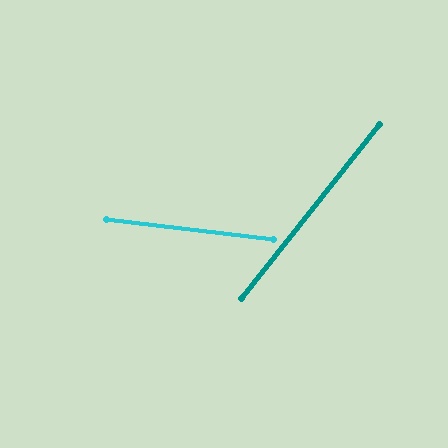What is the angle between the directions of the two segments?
Approximately 58 degrees.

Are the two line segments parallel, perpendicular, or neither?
Neither parallel nor perpendicular — they differ by about 58°.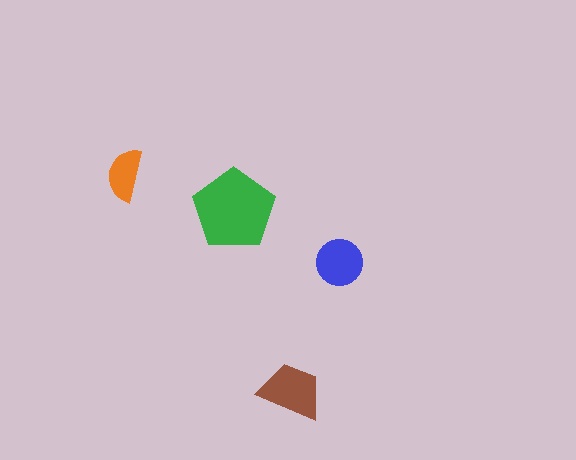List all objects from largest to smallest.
The green pentagon, the brown trapezoid, the blue circle, the orange semicircle.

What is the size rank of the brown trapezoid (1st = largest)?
2nd.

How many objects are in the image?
There are 4 objects in the image.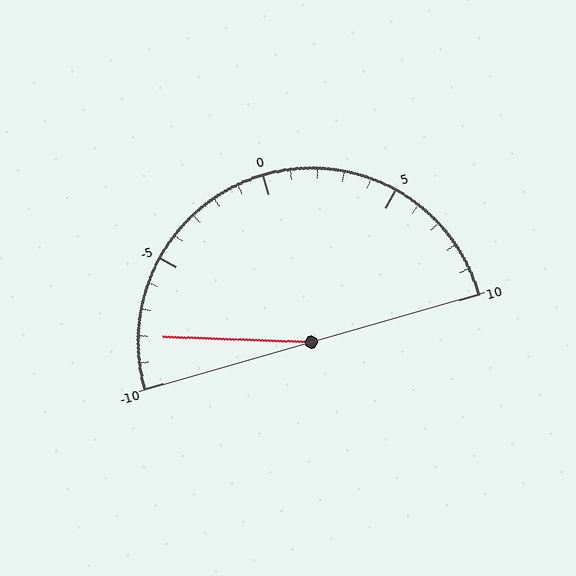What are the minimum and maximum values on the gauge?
The gauge ranges from -10 to 10.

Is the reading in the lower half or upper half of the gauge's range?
The reading is in the lower half of the range (-10 to 10).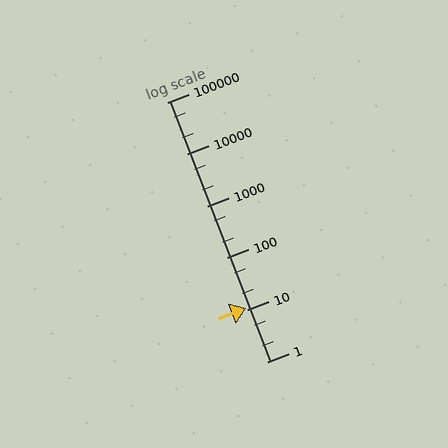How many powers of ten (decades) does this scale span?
The scale spans 5 decades, from 1 to 100000.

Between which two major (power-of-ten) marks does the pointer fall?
The pointer is between 10 and 100.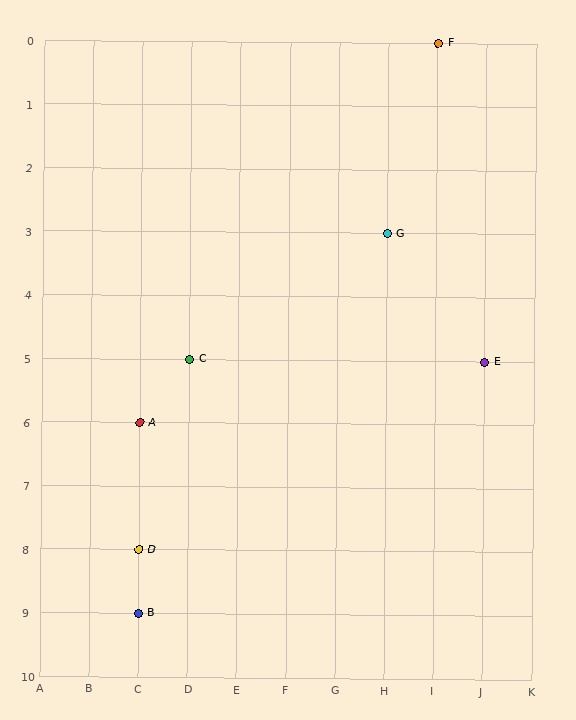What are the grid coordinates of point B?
Point B is at grid coordinates (C, 9).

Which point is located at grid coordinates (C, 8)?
Point D is at (C, 8).